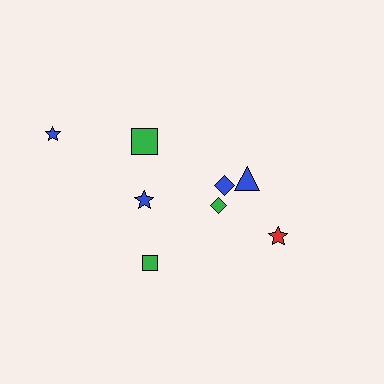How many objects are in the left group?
There are 5 objects.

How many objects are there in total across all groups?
There are 8 objects.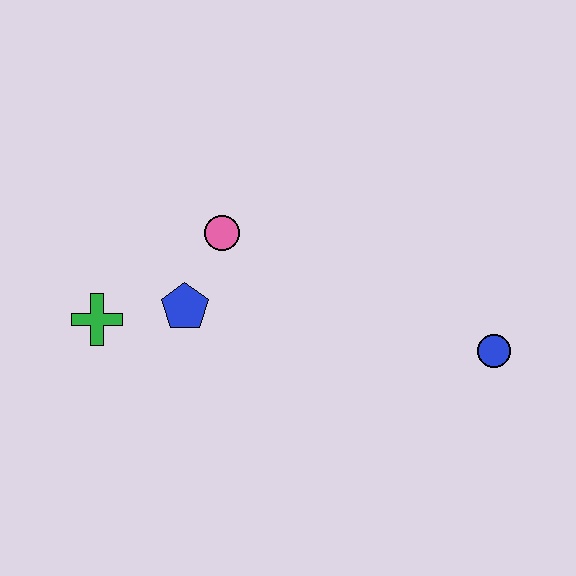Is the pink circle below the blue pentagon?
No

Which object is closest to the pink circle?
The blue pentagon is closest to the pink circle.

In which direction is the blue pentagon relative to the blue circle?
The blue pentagon is to the left of the blue circle.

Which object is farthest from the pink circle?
The blue circle is farthest from the pink circle.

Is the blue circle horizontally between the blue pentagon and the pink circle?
No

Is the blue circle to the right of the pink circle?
Yes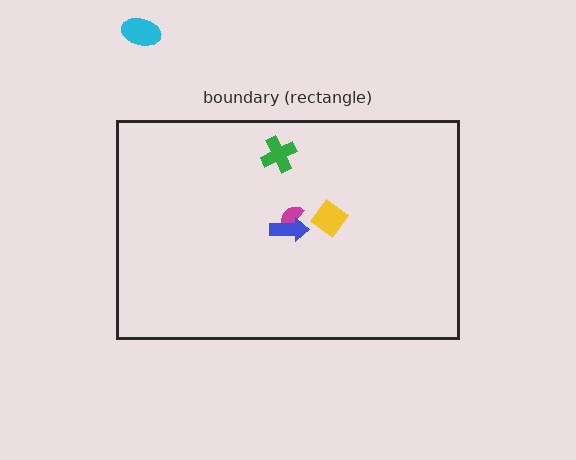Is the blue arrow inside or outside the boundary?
Inside.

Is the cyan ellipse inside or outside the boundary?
Outside.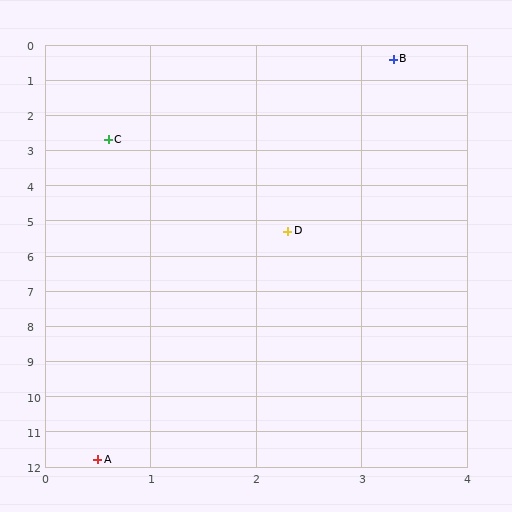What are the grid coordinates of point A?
Point A is at approximately (0.5, 11.8).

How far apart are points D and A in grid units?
Points D and A are about 6.7 grid units apart.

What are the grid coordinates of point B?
Point B is at approximately (3.3, 0.4).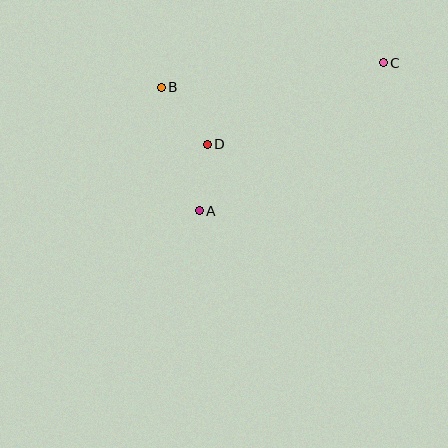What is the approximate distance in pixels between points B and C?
The distance between B and C is approximately 223 pixels.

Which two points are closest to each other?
Points A and D are closest to each other.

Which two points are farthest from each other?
Points A and C are farthest from each other.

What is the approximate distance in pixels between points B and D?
The distance between B and D is approximately 73 pixels.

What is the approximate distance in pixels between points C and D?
The distance between C and D is approximately 194 pixels.